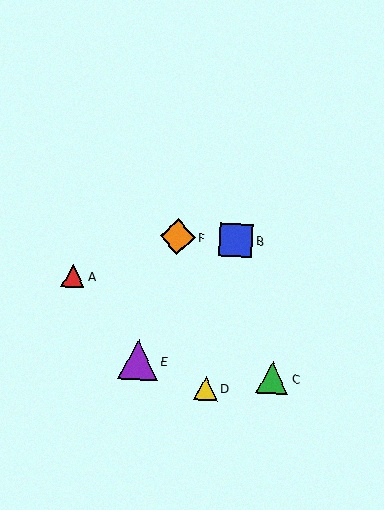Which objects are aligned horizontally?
Objects B, F are aligned horizontally.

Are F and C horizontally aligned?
No, F is at y≈237 and C is at y≈378.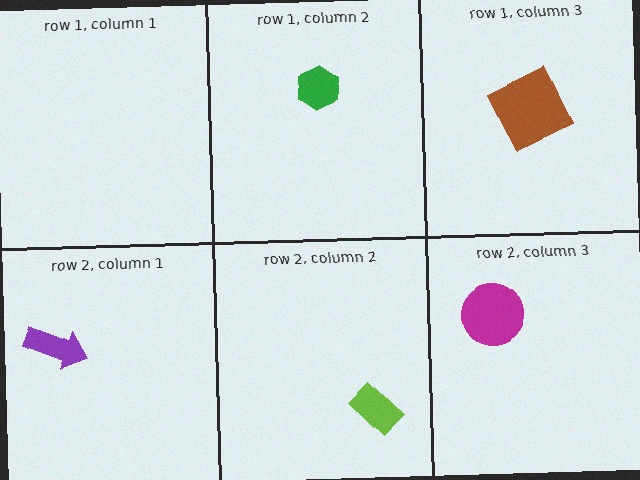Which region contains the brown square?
The row 1, column 3 region.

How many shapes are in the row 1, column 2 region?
1.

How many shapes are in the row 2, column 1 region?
1.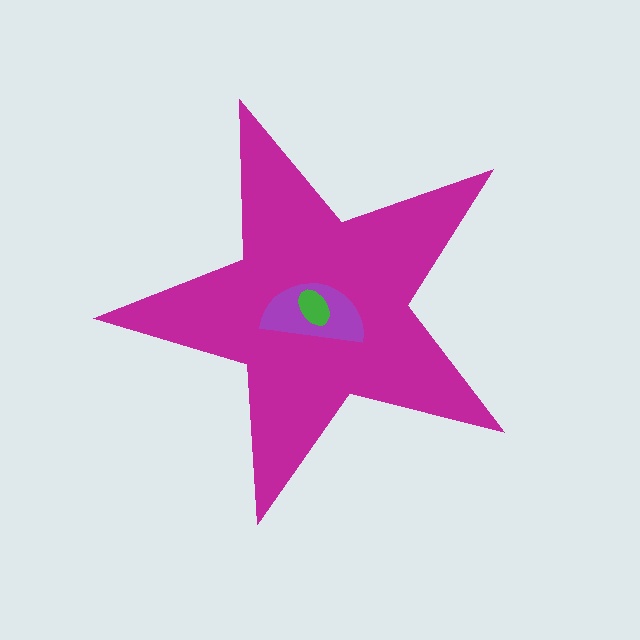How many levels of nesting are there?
3.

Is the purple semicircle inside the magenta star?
Yes.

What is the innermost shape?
The green ellipse.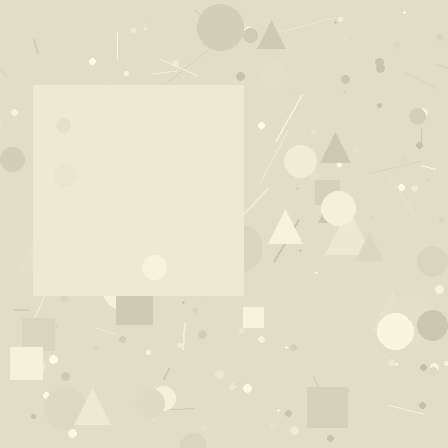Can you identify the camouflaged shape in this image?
The camouflaged shape is a square.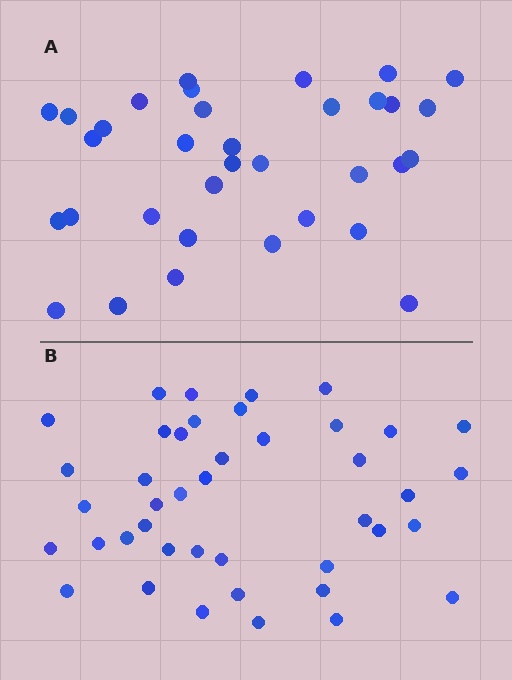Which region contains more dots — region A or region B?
Region B (the bottom region) has more dots.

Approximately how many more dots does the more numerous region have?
Region B has roughly 8 or so more dots than region A.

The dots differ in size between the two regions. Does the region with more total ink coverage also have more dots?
No. Region A has more total ink coverage because its dots are larger, but region B actually contains more individual dots. Total area can be misleading — the number of items is what matters here.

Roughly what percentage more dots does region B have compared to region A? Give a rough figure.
About 25% more.